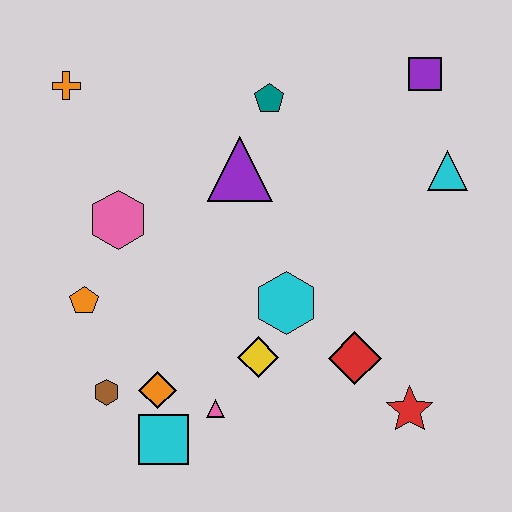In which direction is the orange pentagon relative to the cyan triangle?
The orange pentagon is to the left of the cyan triangle.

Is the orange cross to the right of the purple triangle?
No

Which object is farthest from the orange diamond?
The purple square is farthest from the orange diamond.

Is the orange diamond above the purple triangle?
No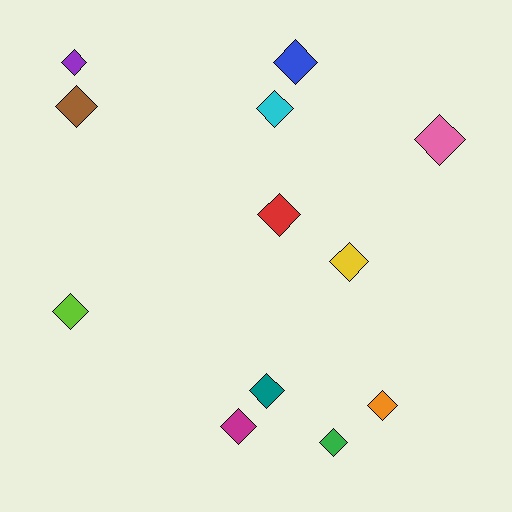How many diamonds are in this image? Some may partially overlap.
There are 12 diamonds.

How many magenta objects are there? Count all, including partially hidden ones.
There is 1 magenta object.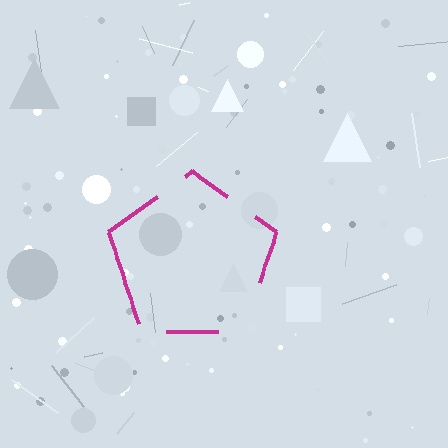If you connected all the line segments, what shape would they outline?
They would outline a pentagon.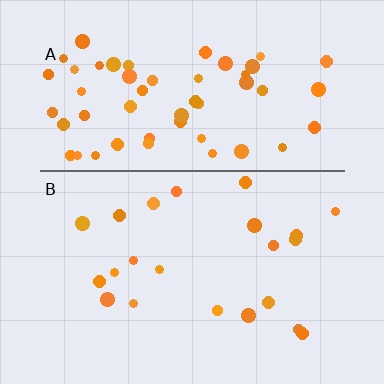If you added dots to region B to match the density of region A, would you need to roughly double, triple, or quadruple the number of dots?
Approximately triple.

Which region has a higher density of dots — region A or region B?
A (the top).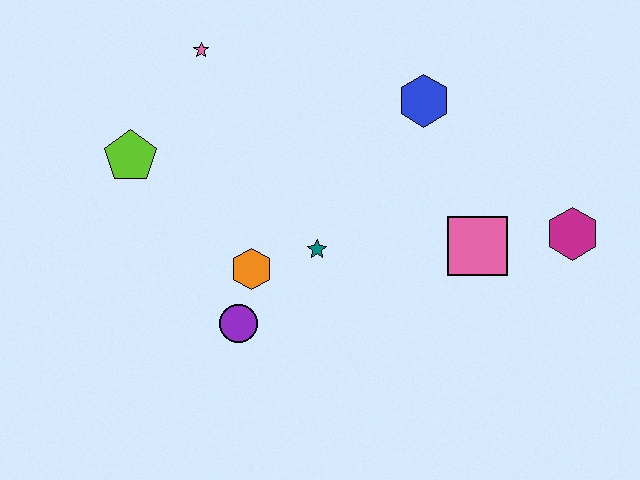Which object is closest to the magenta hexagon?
The pink square is closest to the magenta hexagon.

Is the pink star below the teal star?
No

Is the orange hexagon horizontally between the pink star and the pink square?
Yes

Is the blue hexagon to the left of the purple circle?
No